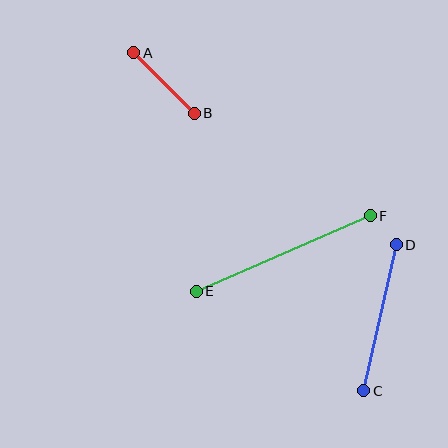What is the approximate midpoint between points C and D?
The midpoint is at approximately (380, 318) pixels.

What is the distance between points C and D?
The distance is approximately 150 pixels.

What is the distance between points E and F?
The distance is approximately 190 pixels.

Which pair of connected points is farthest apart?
Points E and F are farthest apart.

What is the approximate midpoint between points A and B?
The midpoint is at approximately (164, 83) pixels.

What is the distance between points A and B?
The distance is approximately 86 pixels.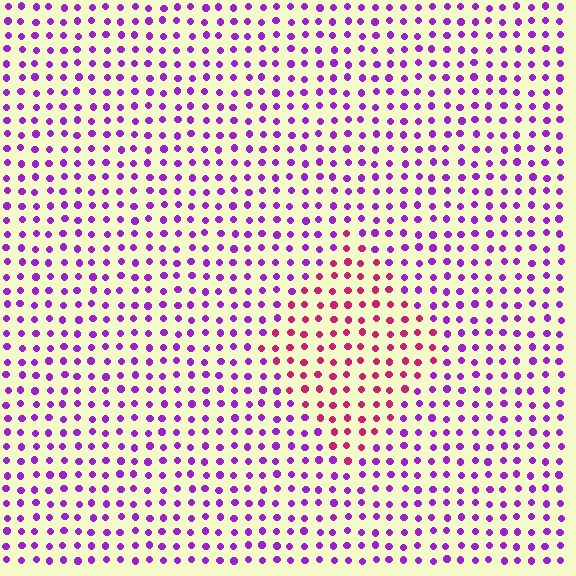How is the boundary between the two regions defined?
The boundary is defined purely by a slight shift in hue (about 48 degrees). Spacing, size, and orientation are identical on both sides.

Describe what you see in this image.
The image is filled with small purple elements in a uniform arrangement. A diamond-shaped region is visible where the elements are tinted to a slightly different hue, forming a subtle color boundary.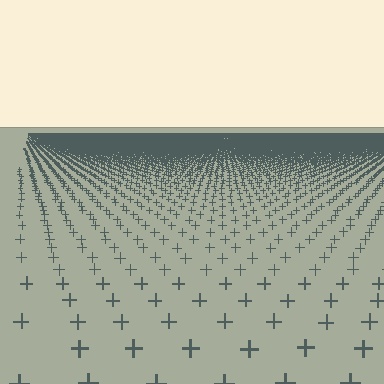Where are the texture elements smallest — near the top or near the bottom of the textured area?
Near the top.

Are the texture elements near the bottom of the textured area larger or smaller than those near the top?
Larger. Near the bottom, elements are closer to the viewer and appear at a bigger on-screen size.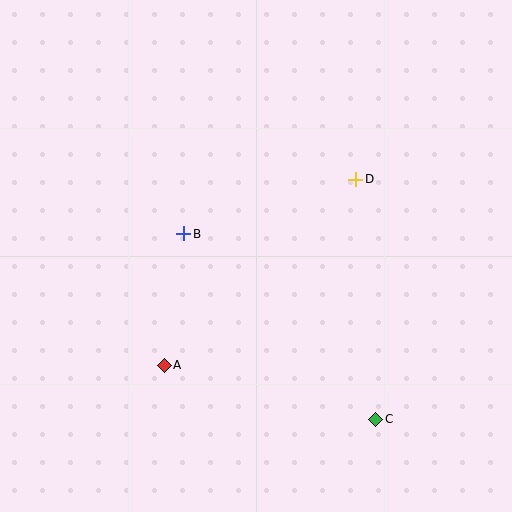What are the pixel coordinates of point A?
Point A is at (164, 365).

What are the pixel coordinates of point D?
Point D is at (356, 179).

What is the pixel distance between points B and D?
The distance between B and D is 180 pixels.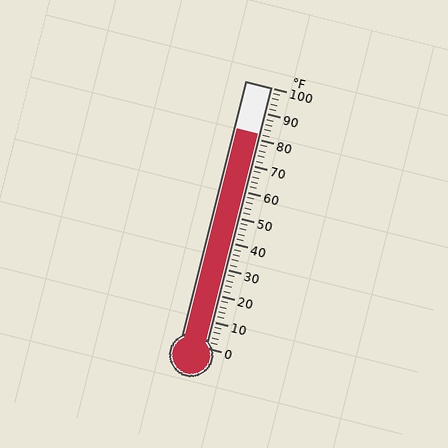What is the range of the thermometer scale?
The thermometer scale ranges from 0°F to 100°F.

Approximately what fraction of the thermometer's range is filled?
The thermometer is filled to approximately 80% of its range.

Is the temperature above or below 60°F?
The temperature is above 60°F.